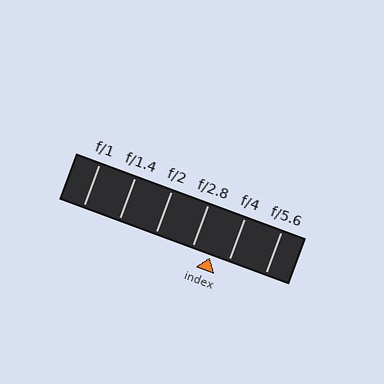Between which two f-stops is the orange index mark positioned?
The index mark is between f/2.8 and f/4.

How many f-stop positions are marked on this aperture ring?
There are 6 f-stop positions marked.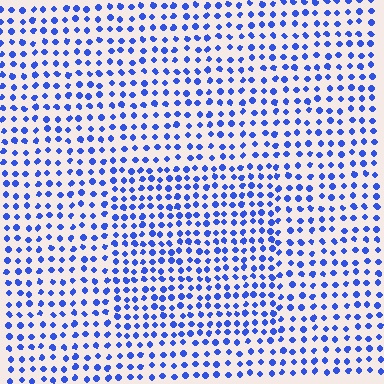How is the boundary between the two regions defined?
The boundary is defined by a change in element density (approximately 1.4x ratio). All elements are the same color, size, and shape.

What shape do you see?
I see a rectangle.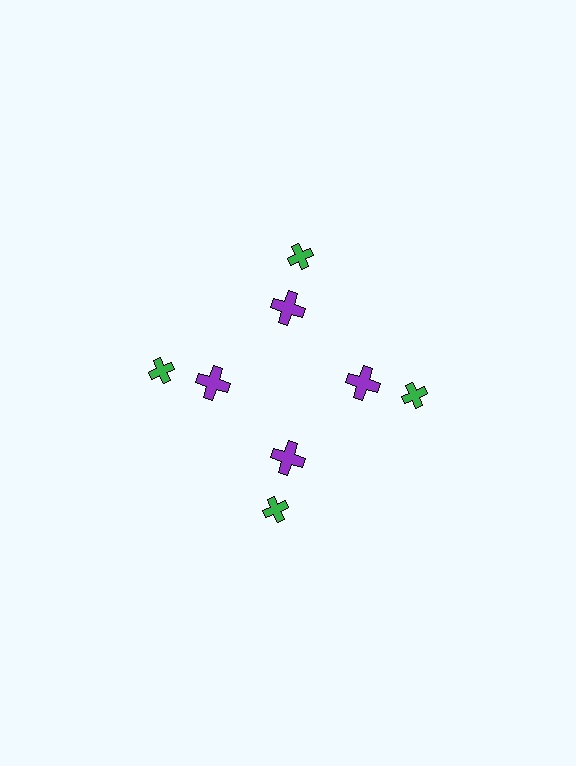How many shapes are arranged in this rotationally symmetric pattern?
There are 8 shapes, arranged in 4 groups of 2.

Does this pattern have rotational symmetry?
Yes, this pattern has 4-fold rotational symmetry. It looks the same after rotating 90 degrees around the center.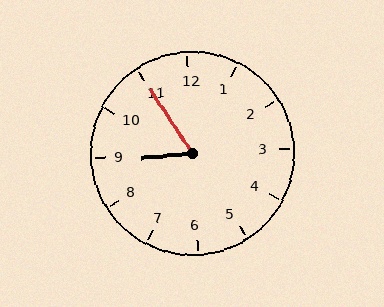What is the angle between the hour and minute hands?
Approximately 62 degrees.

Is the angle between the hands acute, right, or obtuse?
It is acute.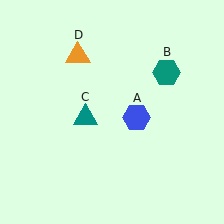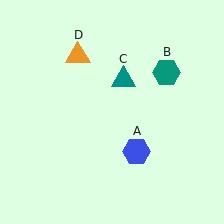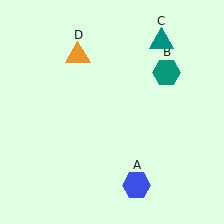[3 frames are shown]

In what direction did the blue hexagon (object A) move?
The blue hexagon (object A) moved down.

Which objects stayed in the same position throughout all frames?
Teal hexagon (object B) and orange triangle (object D) remained stationary.